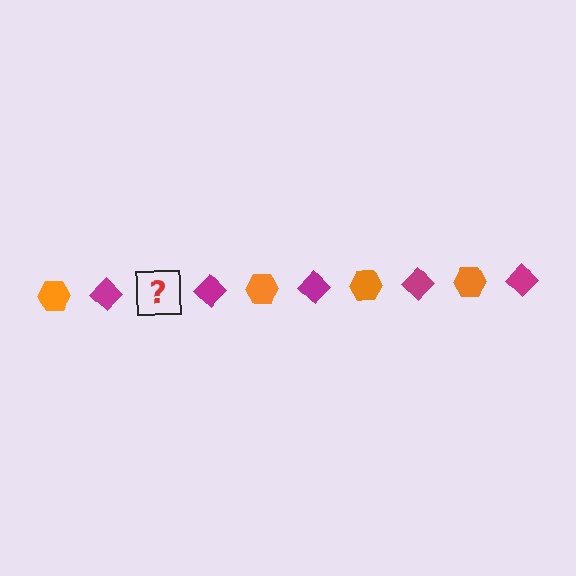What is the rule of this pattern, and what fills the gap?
The rule is that the pattern alternates between orange hexagon and magenta diamond. The gap should be filled with an orange hexagon.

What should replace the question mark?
The question mark should be replaced with an orange hexagon.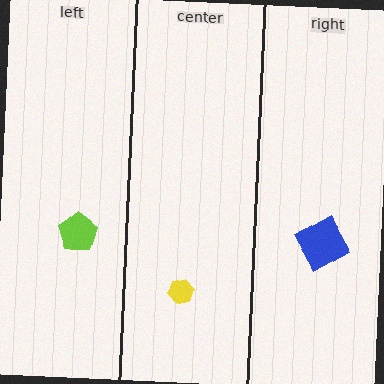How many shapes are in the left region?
1.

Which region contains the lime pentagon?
The left region.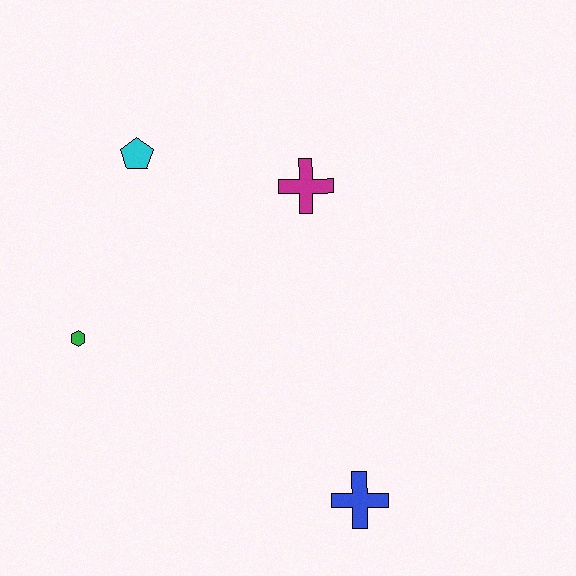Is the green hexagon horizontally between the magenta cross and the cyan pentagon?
No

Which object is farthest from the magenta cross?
The blue cross is farthest from the magenta cross.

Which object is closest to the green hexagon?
The cyan pentagon is closest to the green hexagon.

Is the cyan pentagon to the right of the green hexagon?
Yes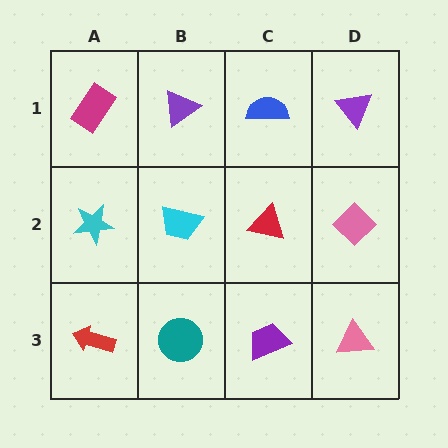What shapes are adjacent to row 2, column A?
A magenta rectangle (row 1, column A), a red arrow (row 3, column A), a cyan trapezoid (row 2, column B).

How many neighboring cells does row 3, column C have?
3.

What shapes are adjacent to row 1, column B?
A cyan trapezoid (row 2, column B), a magenta rectangle (row 1, column A), a blue semicircle (row 1, column C).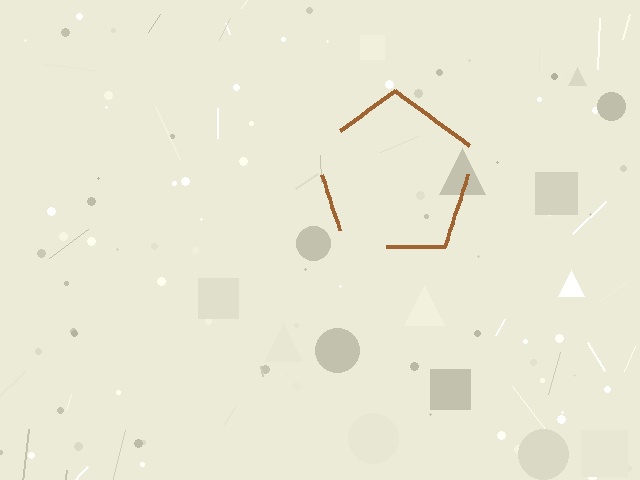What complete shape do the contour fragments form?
The contour fragments form a pentagon.